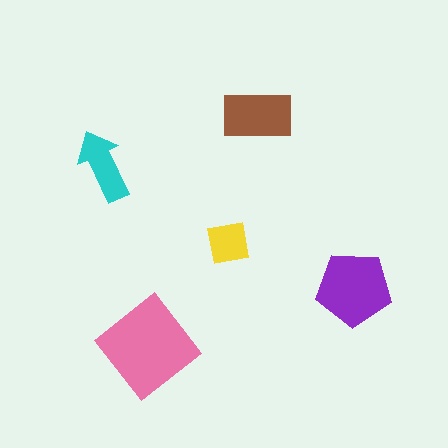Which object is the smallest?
The yellow square.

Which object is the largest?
The pink diamond.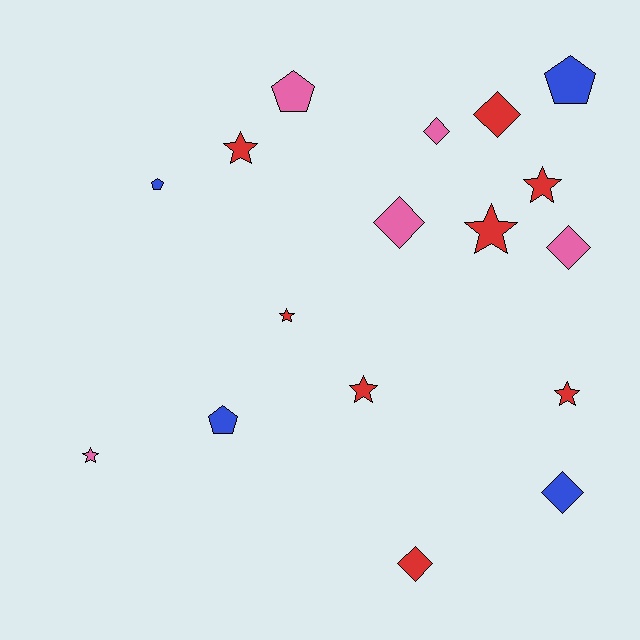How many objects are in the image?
There are 17 objects.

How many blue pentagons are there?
There are 3 blue pentagons.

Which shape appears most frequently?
Star, with 7 objects.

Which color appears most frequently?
Red, with 8 objects.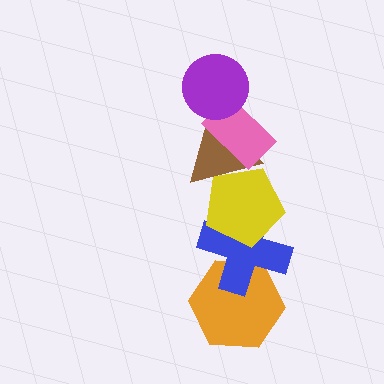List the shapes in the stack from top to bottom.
From top to bottom: the purple circle, the pink rectangle, the brown triangle, the yellow pentagon, the blue cross, the orange hexagon.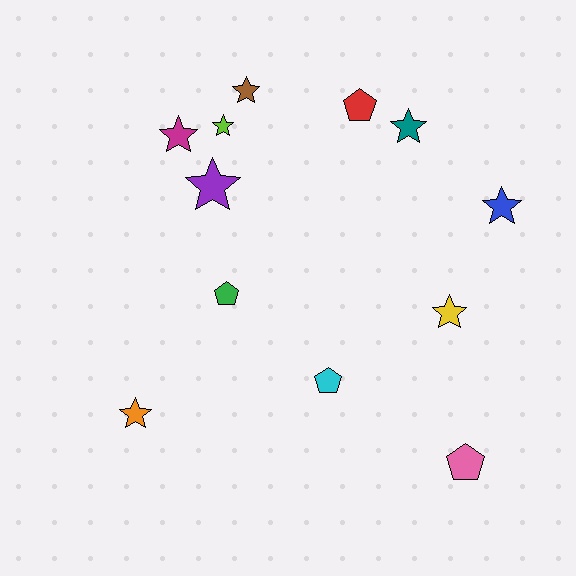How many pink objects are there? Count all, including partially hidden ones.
There is 1 pink object.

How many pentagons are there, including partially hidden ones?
There are 4 pentagons.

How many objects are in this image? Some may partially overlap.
There are 12 objects.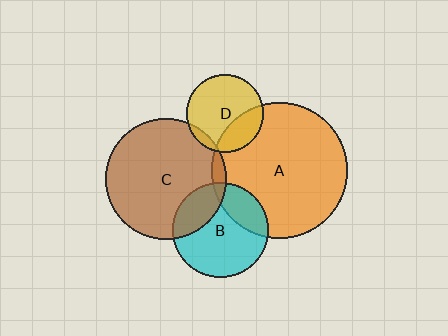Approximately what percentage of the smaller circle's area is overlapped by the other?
Approximately 30%.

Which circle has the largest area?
Circle A (orange).